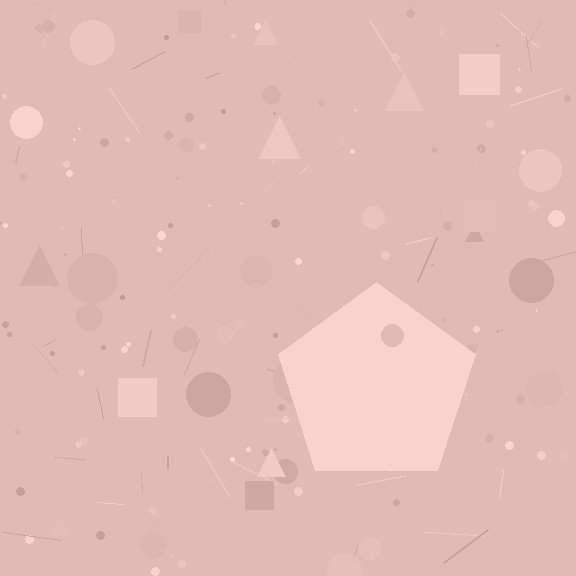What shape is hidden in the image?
A pentagon is hidden in the image.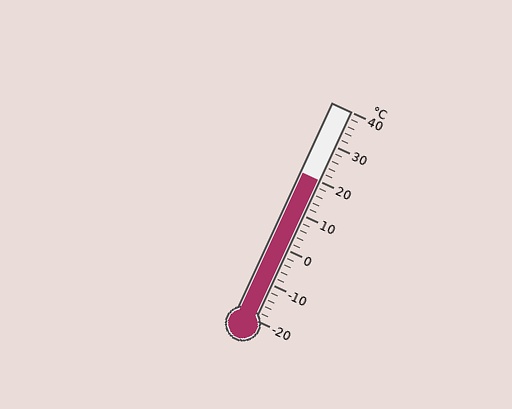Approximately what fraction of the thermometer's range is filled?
The thermometer is filled to approximately 65% of its range.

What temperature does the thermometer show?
The thermometer shows approximately 20°C.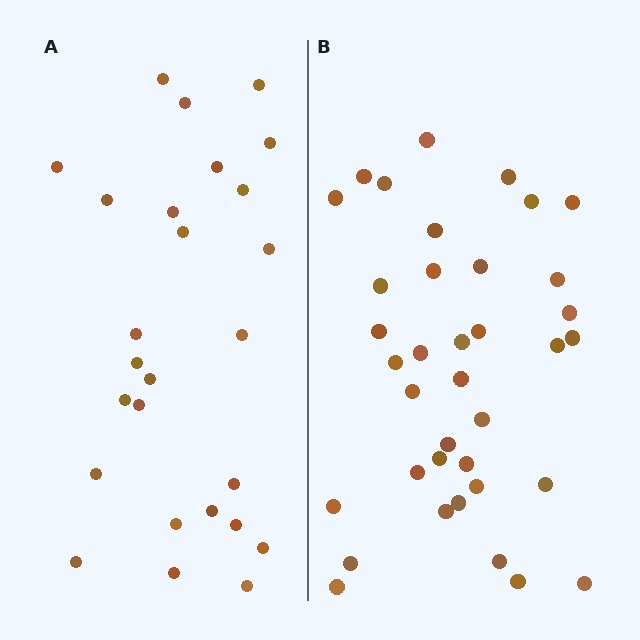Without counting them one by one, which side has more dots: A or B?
Region B (the right region) has more dots.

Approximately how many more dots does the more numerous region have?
Region B has roughly 12 or so more dots than region A.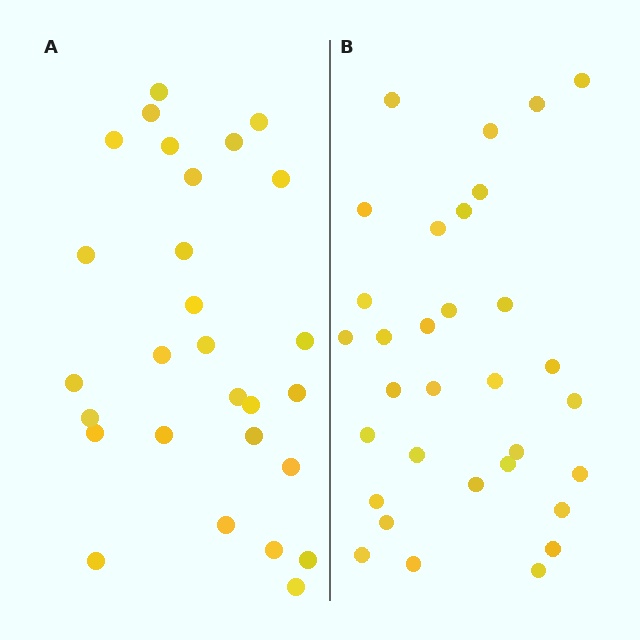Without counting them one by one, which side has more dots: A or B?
Region B (the right region) has more dots.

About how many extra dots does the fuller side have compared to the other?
Region B has about 4 more dots than region A.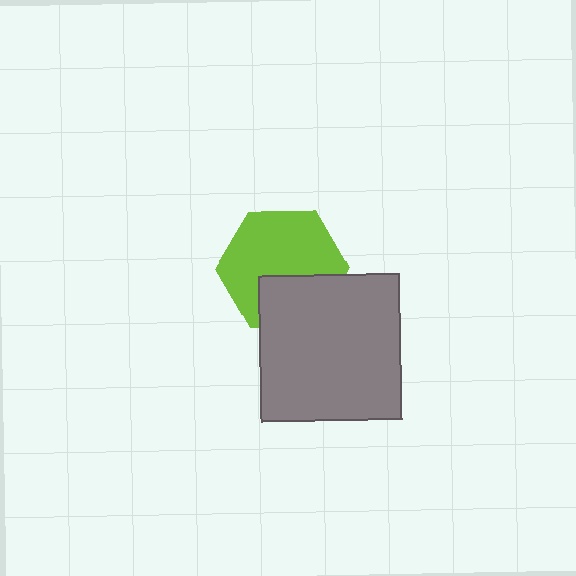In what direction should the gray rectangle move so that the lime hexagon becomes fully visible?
The gray rectangle should move down. That is the shortest direction to clear the overlap and leave the lime hexagon fully visible.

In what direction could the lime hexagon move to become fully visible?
The lime hexagon could move up. That would shift it out from behind the gray rectangle entirely.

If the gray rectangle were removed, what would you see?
You would see the complete lime hexagon.